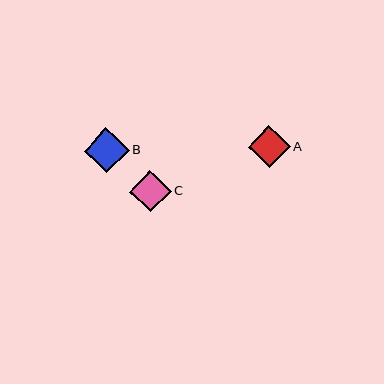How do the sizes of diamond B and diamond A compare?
Diamond B and diamond A are approximately the same size.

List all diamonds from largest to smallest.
From largest to smallest: B, A, C.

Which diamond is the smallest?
Diamond C is the smallest with a size of approximately 42 pixels.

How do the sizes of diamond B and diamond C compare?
Diamond B and diamond C are approximately the same size.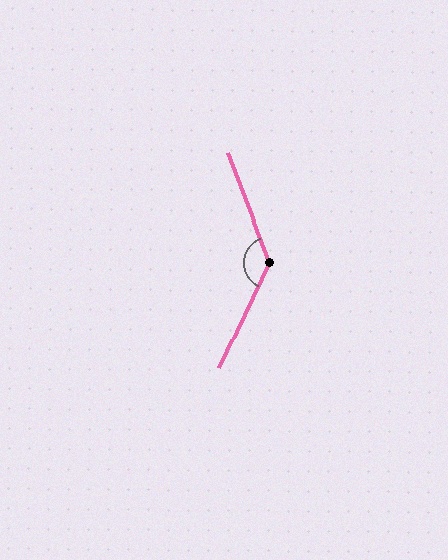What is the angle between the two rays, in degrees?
Approximately 134 degrees.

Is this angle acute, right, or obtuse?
It is obtuse.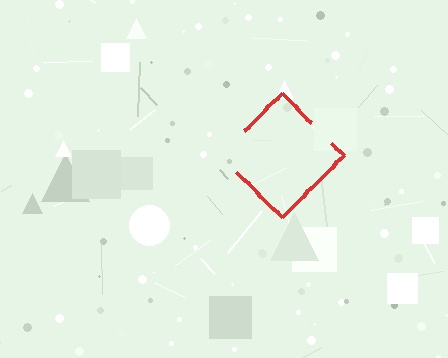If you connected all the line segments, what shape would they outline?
They would outline a diamond.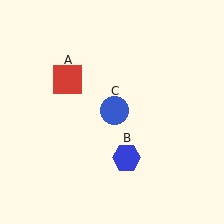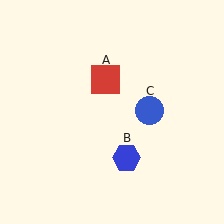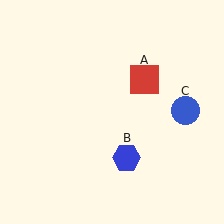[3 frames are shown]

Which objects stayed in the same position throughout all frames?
Blue hexagon (object B) remained stationary.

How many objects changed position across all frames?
2 objects changed position: red square (object A), blue circle (object C).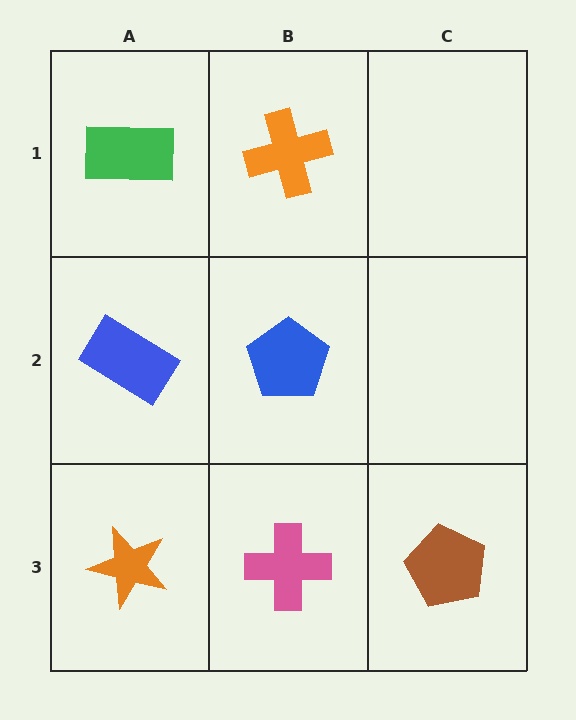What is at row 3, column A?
An orange star.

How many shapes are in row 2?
2 shapes.